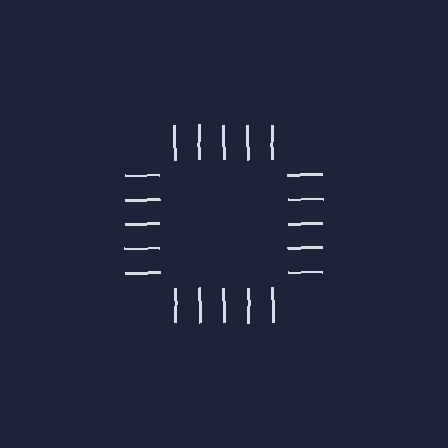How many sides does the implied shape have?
4 sides — the line-ends trace a square.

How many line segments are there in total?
20 — 5 along each of the 4 edges.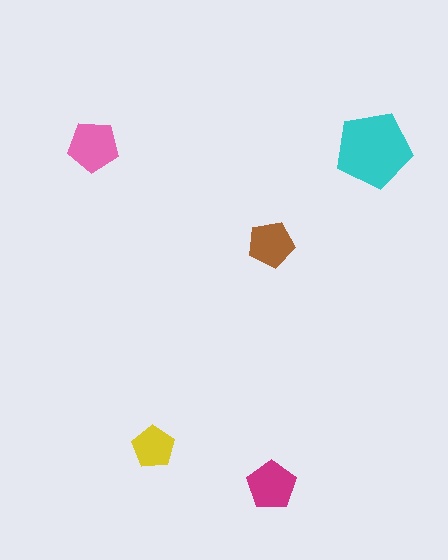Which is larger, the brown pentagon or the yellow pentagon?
The brown one.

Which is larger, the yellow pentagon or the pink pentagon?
The pink one.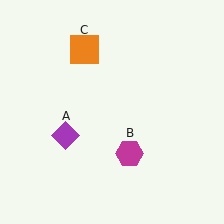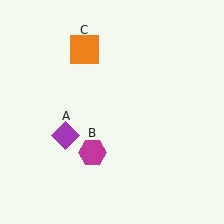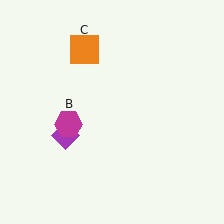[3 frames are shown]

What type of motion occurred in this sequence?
The magenta hexagon (object B) rotated clockwise around the center of the scene.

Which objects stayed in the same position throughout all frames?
Purple diamond (object A) and orange square (object C) remained stationary.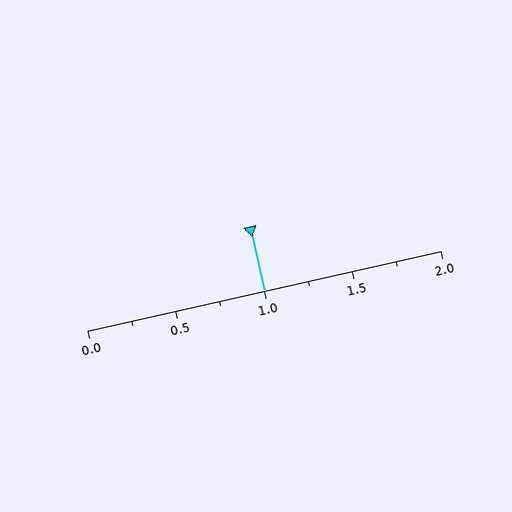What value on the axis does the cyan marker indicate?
The marker indicates approximately 1.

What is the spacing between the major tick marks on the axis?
The major ticks are spaced 0.5 apart.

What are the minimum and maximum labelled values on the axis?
The axis runs from 0.0 to 2.0.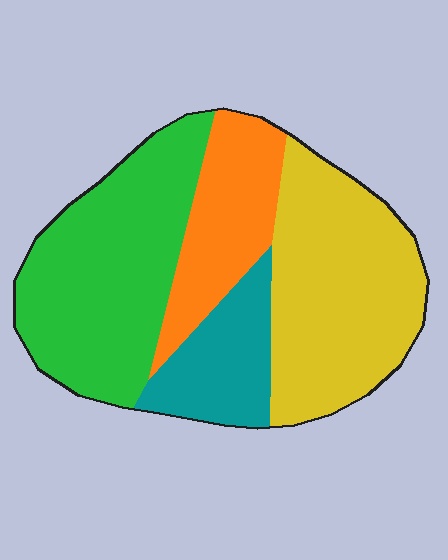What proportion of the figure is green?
Green covers around 35% of the figure.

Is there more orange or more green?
Green.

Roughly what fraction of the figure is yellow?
Yellow takes up between a quarter and a half of the figure.